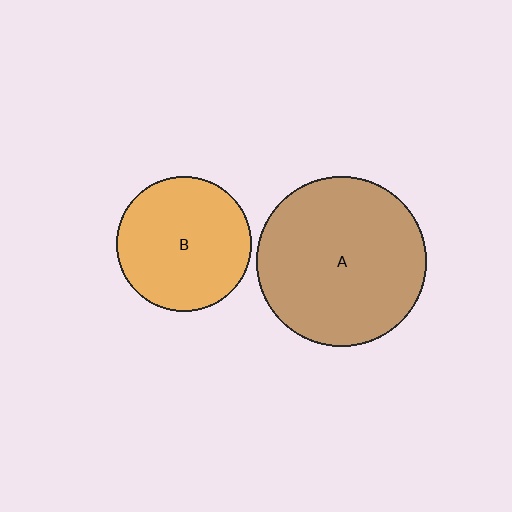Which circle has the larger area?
Circle A (brown).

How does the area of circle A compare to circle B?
Approximately 1.6 times.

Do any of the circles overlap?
No, none of the circles overlap.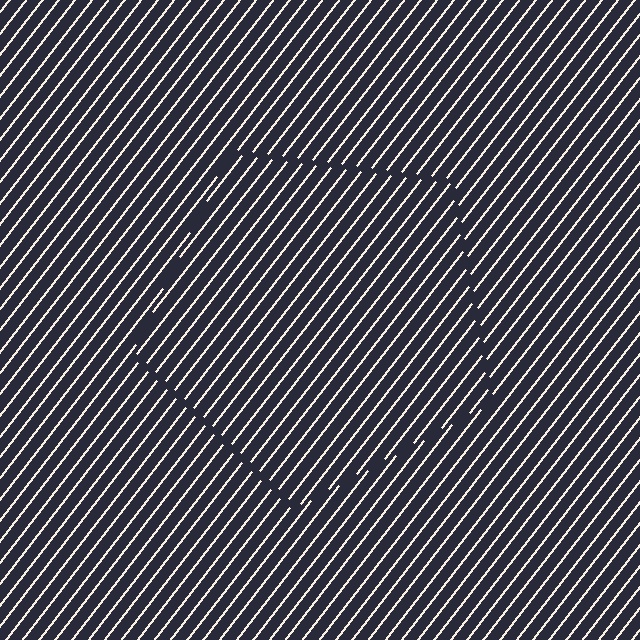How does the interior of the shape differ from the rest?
The interior of the shape contains the same grating, shifted by half a period — the contour is defined by the phase discontinuity where line-ends from the inner and outer gratings abut.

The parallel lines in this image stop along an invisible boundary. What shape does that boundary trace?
An illusory pentagon. The interior of the shape contains the same grating, shifted by half a period — the contour is defined by the phase discontinuity where line-ends from the inner and outer gratings abut.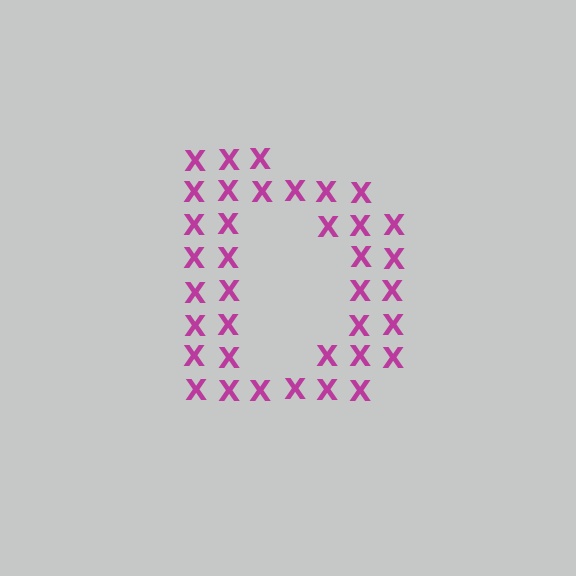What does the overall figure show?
The overall figure shows the letter D.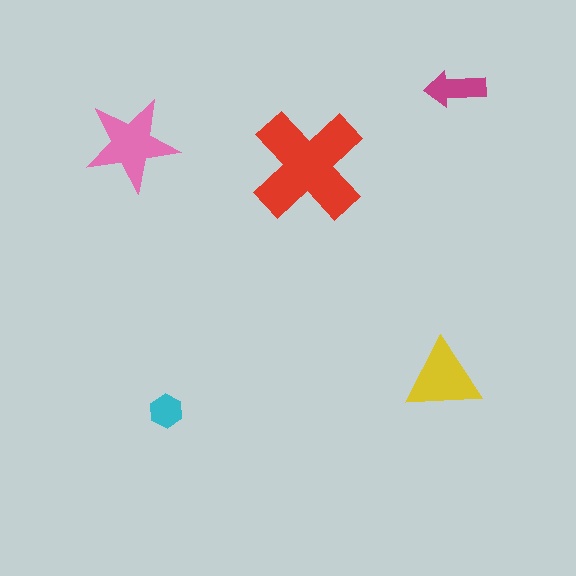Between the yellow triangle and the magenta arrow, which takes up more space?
The yellow triangle.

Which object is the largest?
The red cross.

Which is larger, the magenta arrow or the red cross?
The red cross.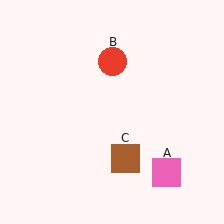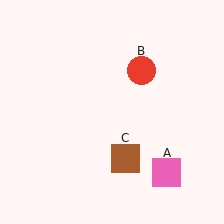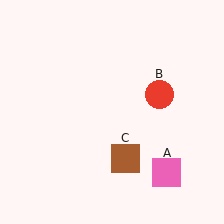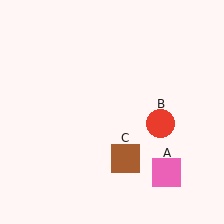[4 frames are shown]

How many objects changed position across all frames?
1 object changed position: red circle (object B).